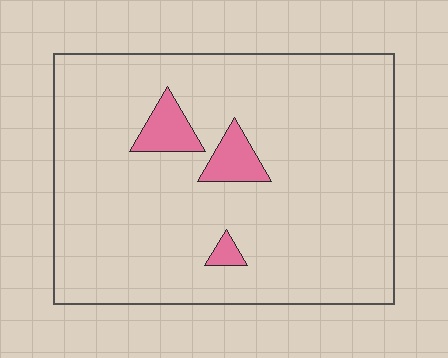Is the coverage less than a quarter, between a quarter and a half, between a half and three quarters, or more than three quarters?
Less than a quarter.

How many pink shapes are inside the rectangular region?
3.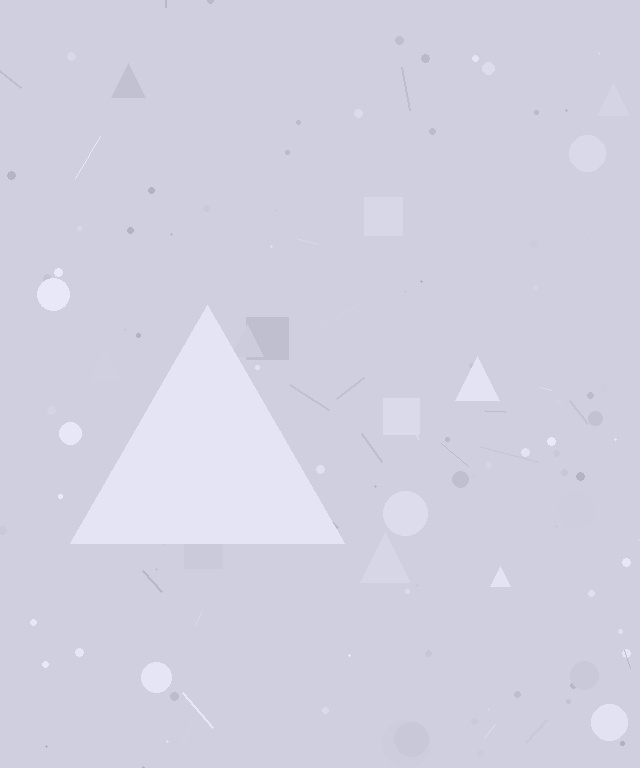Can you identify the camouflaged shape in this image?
The camouflaged shape is a triangle.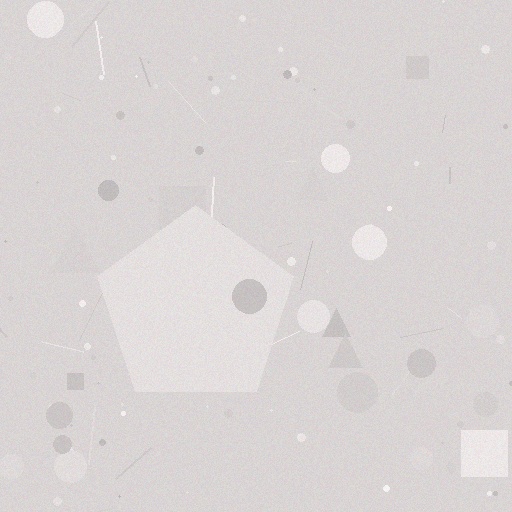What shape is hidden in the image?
A pentagon is hidden in the image.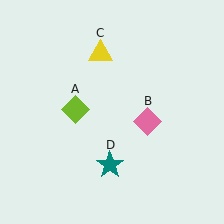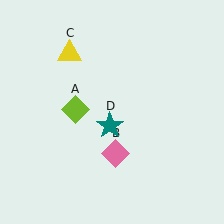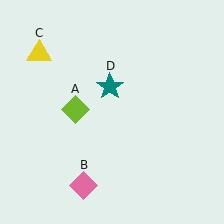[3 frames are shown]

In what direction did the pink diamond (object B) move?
The pink diamond (object B) moved down and to the left.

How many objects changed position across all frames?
3 objects changed position: pink diamond (object B), yellow triangle (object C), teal star (object D).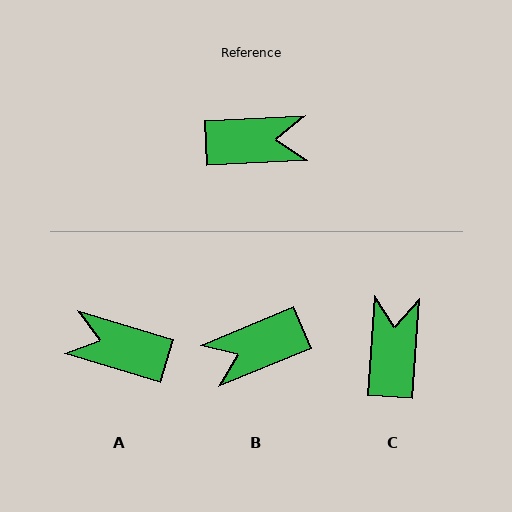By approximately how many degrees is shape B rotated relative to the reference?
Approximately 160 degrees clockwise.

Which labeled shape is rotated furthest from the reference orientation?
A, about 161 degrees away.